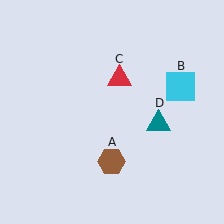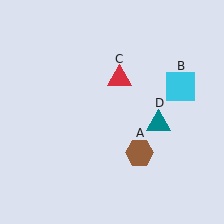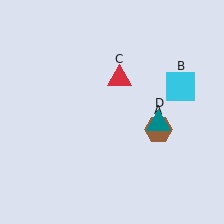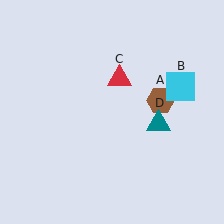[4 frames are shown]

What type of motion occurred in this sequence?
The brown hexagon (object A) rotated counterclockwise around the center of the scene.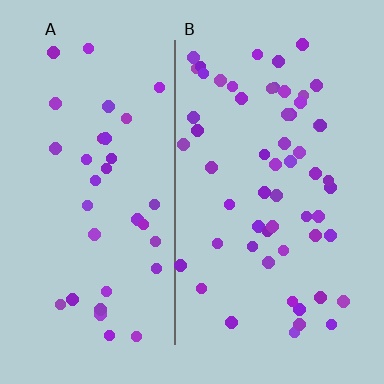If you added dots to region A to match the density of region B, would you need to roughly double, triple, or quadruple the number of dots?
Approximately double.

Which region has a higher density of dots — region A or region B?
B (the right).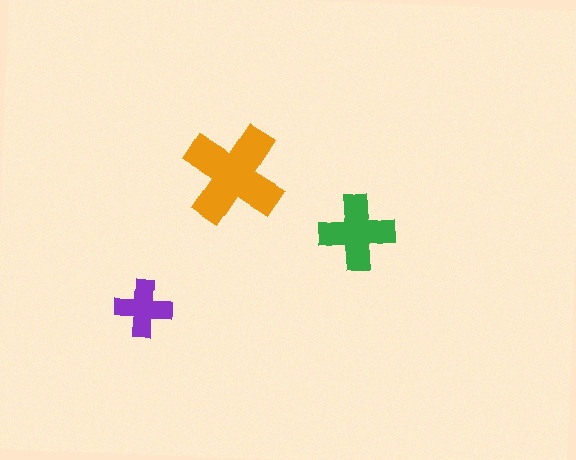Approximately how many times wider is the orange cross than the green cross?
About 1.5 times wider.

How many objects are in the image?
There are 3 objects in the image.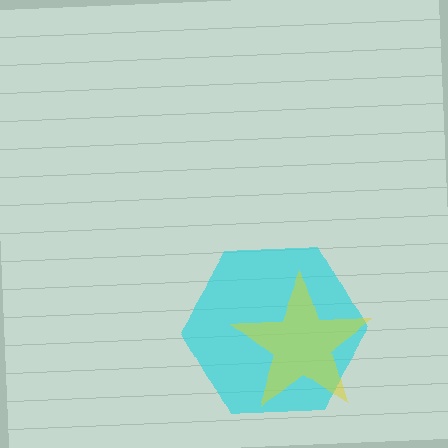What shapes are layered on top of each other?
The layered shapes are: a cyan hexagon, a yellow star.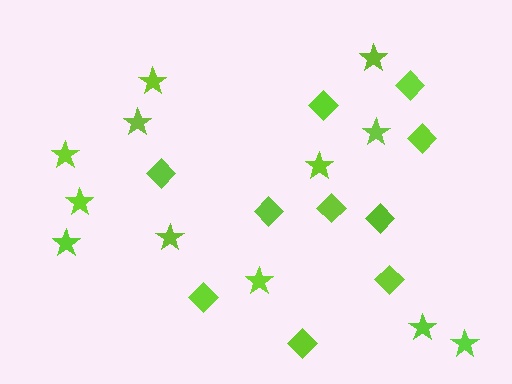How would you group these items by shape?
There are 2 groups: one group of diamonds (10) and one group of stars (12).